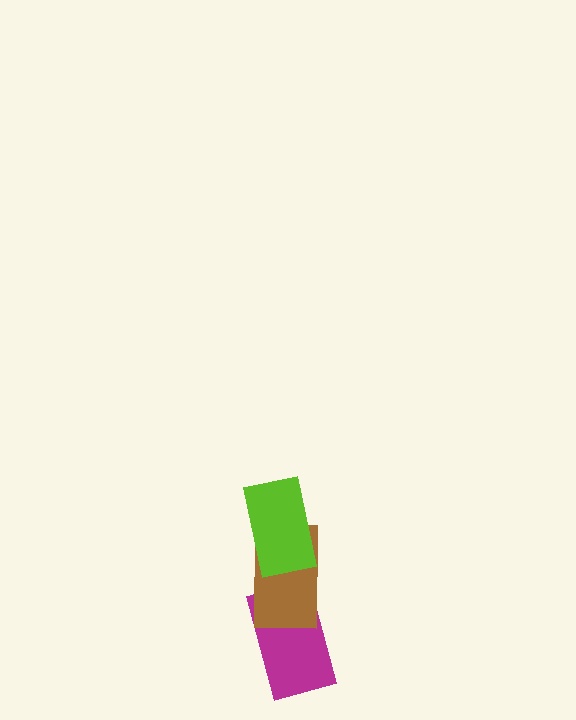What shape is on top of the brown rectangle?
The lime rectangle is on top of the brown rectangle.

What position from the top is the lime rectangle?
The lime rectangle is 1st from the top.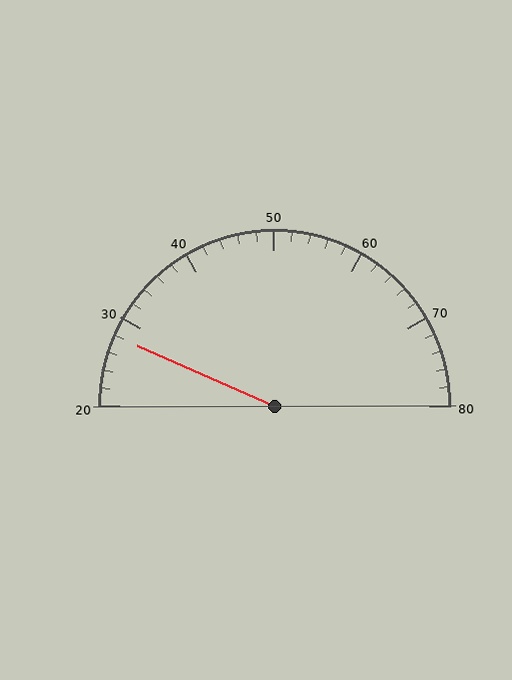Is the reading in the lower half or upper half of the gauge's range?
The reading is in the lower half of the range (20 to 80).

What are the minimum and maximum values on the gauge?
The gauge ranges from 20 to 80.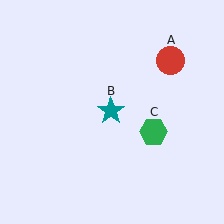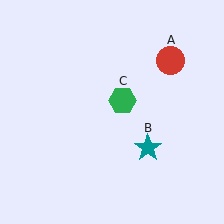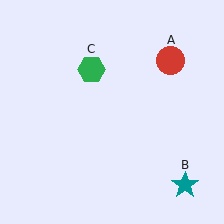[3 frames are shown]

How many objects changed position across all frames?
2 objects changed position: teal star (object B), green hexagon (object C).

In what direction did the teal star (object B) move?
The teal star (object B) moved down and to the right.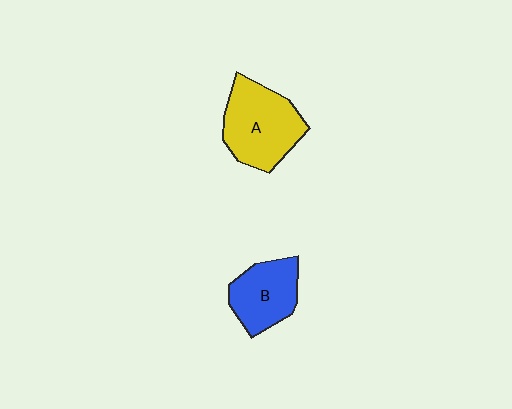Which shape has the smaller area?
Shape B (blue).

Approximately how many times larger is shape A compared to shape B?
Approximately 1.4 times.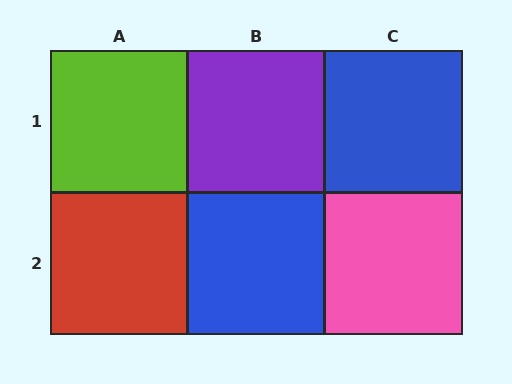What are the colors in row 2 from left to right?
Red, blue, pink.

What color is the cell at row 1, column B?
Purple.